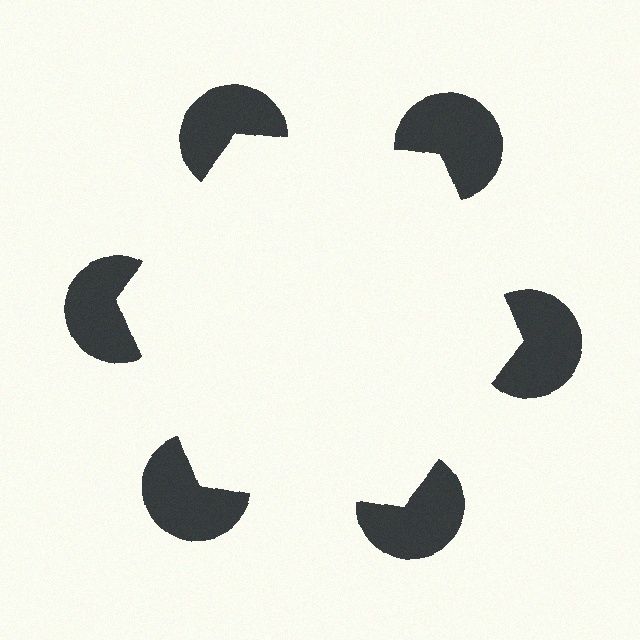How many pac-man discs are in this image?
There are 6 — one at each vertex of the illusory hexagon.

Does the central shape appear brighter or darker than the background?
It typically appears slightly brighter than the background, even though no actual brightness change is drawn.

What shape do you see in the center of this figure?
An illusory hexagon — its edges are inferred from the aligned wedge cuts in the pac-man discs, not physically drawn.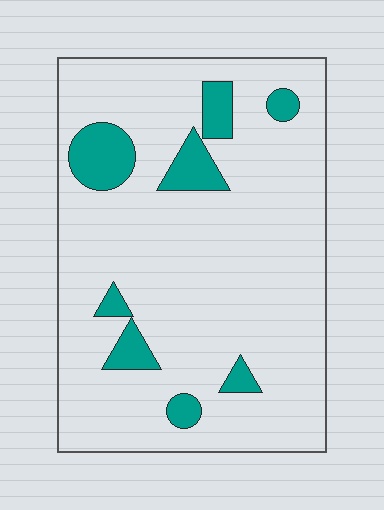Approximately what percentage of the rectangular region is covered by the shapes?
Approximately 10%.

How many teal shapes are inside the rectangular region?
8.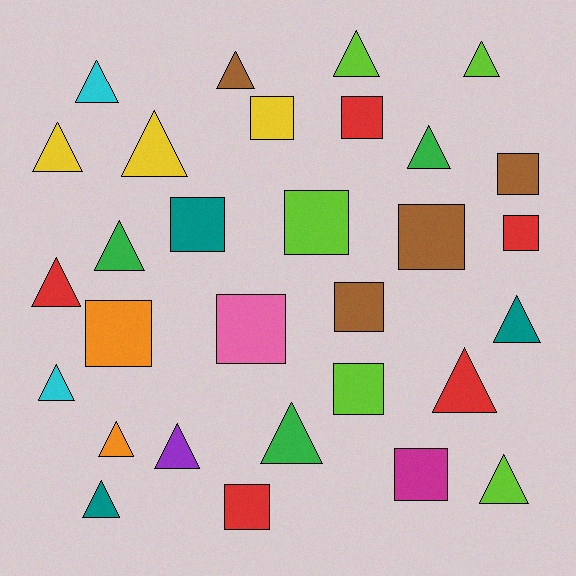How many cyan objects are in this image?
There are 2 cyan objects.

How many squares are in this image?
There are 13 squares.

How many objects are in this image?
There are 30 objects.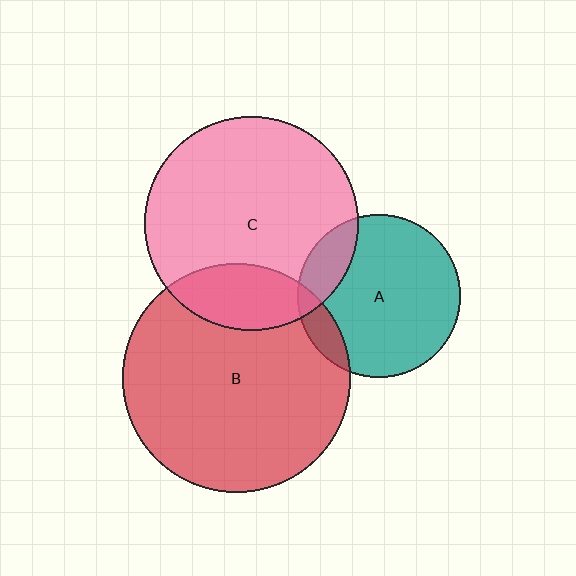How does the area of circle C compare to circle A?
Approximately 1.7 times.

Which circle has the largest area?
Circle B (red).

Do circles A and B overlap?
Yes.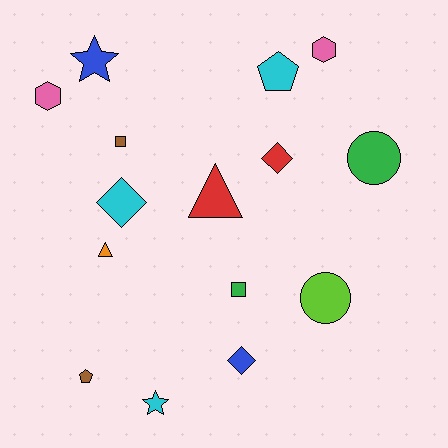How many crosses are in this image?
There are no crosses.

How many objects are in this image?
There are 15 objects.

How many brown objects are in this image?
There are 2 brown objects.